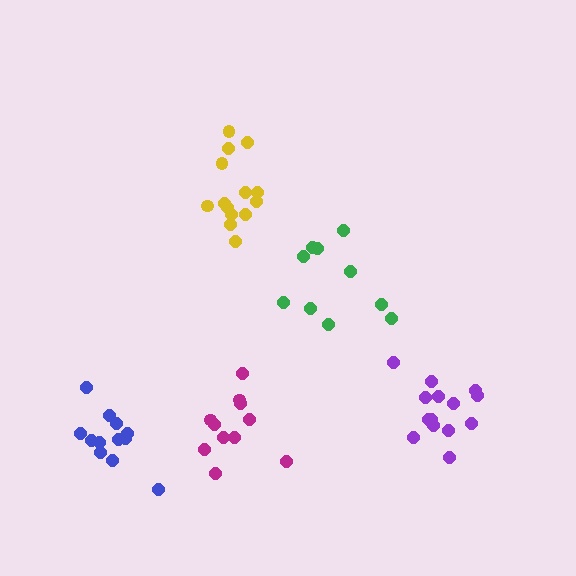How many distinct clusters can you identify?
There are 5 distinct clusters.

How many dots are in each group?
Group 1: 11 dots, Group 2: 10 dots, Group 3: 14 dots, Group 4: 14 dots, Group 5: 12 dots (61 total).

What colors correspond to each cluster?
The clusters are colored: magenta, green, yellow, purple, blue.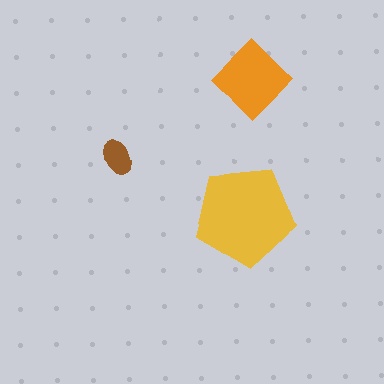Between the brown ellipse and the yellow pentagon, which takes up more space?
The yellow pentagon.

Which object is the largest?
The yellow pentagon.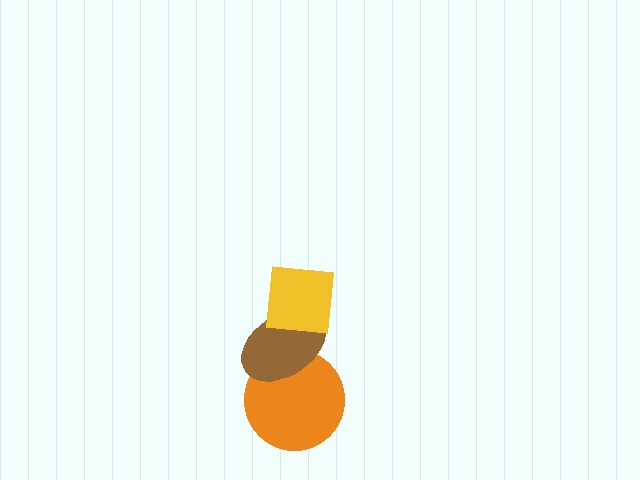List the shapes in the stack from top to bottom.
From top to bottom: the yellow square, the brown ellipse, the orange circle.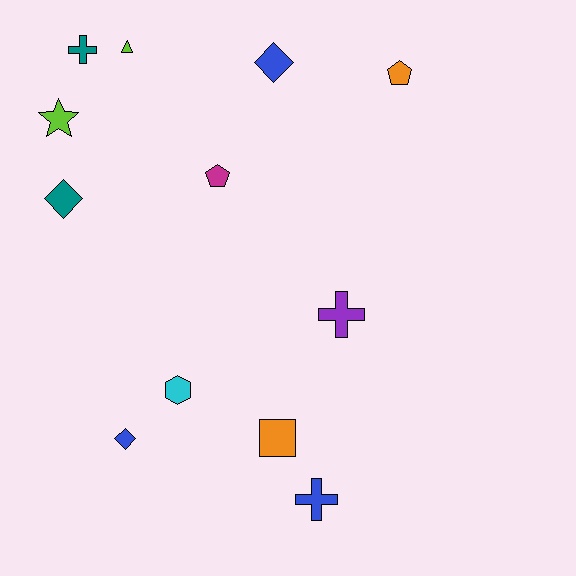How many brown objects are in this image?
There are no brown objects.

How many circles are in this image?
There are no circles.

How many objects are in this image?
There are 12 objects.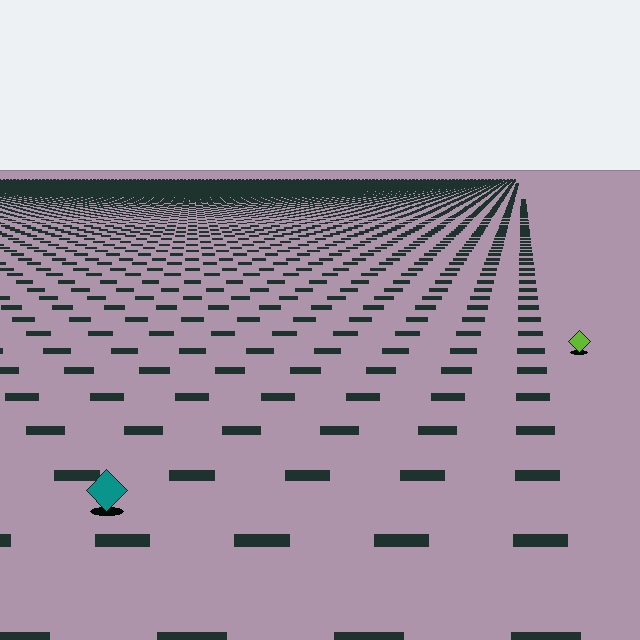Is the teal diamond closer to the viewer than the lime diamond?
Yes. The teal diamond is closer — you can tell from the texture gradient: the ground texture is coarser near it.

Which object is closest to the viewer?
The teal diamond is closest. The texture marks near it are larger and more spread out.